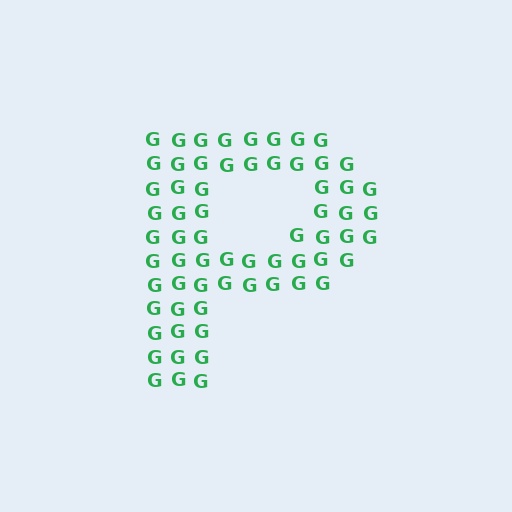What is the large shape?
The large shape is the letter P.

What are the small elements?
The small elements are letter G's.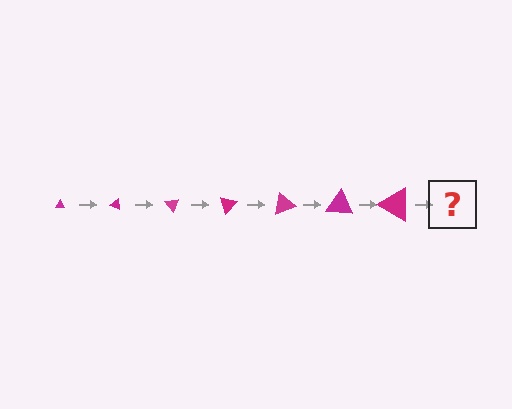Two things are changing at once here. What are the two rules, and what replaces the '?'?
The two rules are that the triangle grows larger each step and it rotates 25 degrees each step. The '?' should be a triangle, larger than the previous one and rotated 175 degrees from the start.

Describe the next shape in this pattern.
It should be a triangle, larger than the previous one and rotated 175 degrees from the start.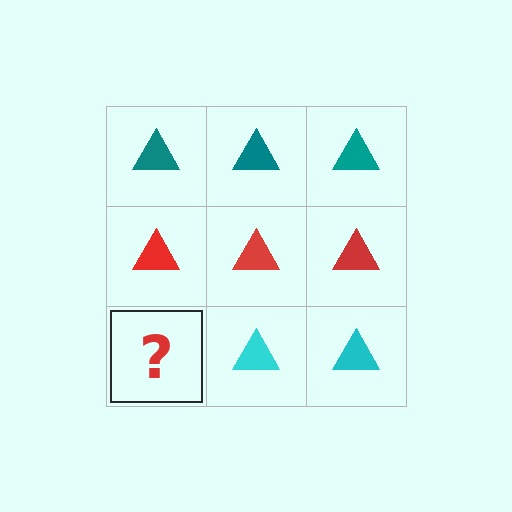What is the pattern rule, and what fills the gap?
The rule is that each row has a consistent color. The gap should be filled with a cyan triangle.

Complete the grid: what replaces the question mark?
The question mark should be replaced with a cyan triangle.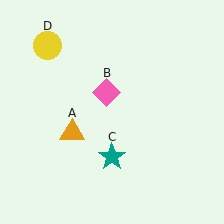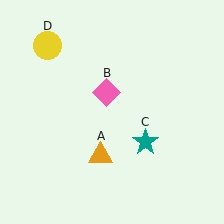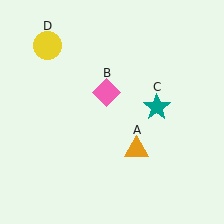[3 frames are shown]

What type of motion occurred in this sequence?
The orange triangle (object A), teal star (object C) rotated counterclockwise around the center of the scene.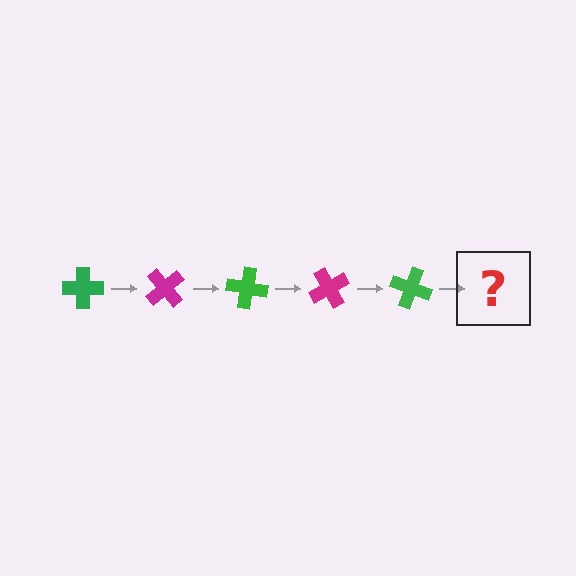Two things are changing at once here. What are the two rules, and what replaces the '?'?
The two rules are that it rotates 50 degrees each step and the color cycles through green and magenta. The '?' should be a magenta cross, rotated 250 degrees from the start.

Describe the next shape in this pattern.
It should be a magenta cross, rotated 250 degrees from the start.